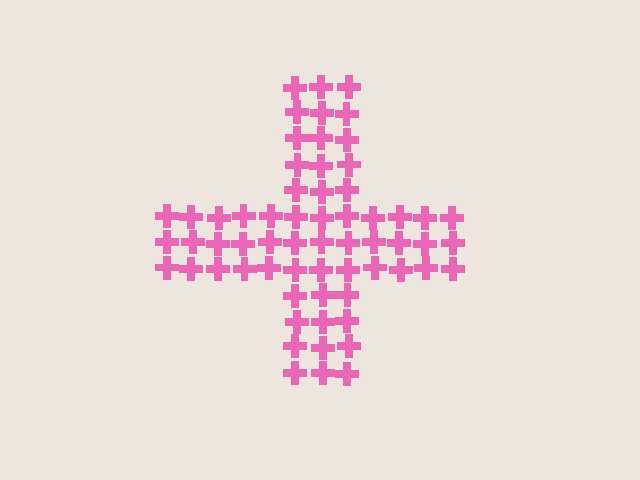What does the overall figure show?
The overall figure shows a cross.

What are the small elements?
The small elements are crosses.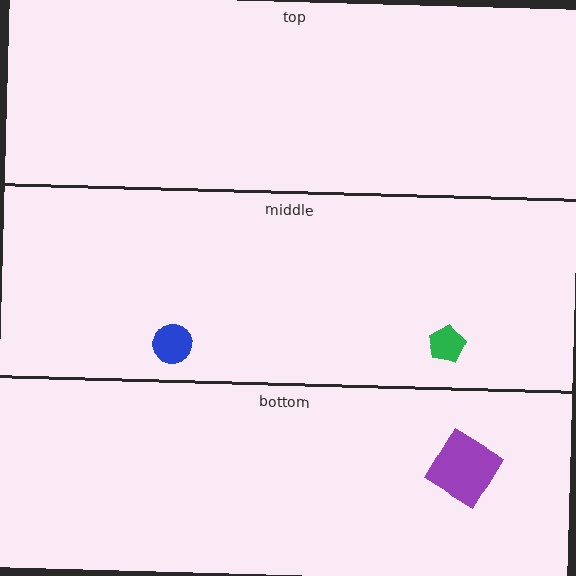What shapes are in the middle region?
The green pentagon, the blue circle.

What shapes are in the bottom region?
The purple diamond.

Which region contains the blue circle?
The middle region.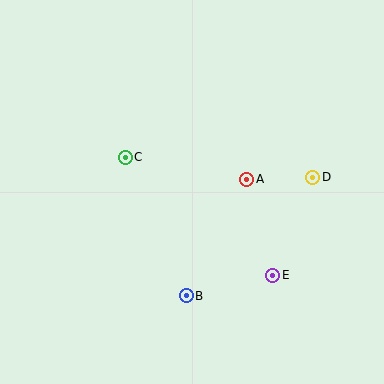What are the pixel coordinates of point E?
Point E is at (273, 275).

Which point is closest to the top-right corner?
Point D is closest to the top-right corner.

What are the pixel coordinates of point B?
Point B is at (186, 296).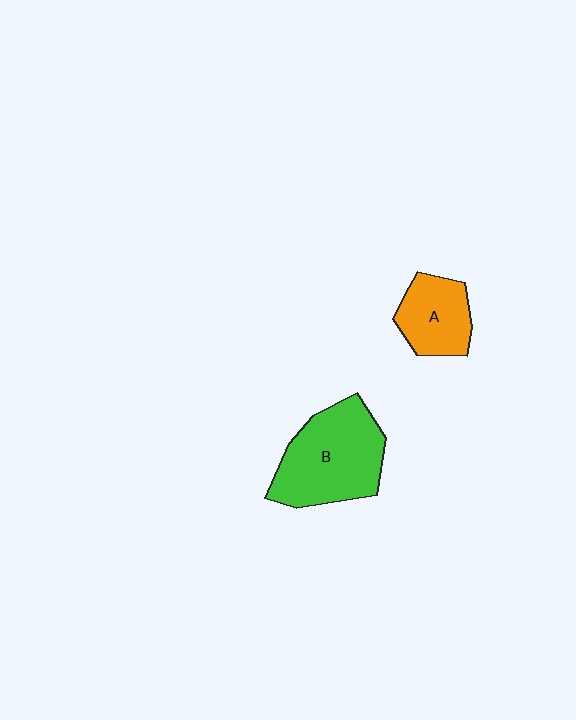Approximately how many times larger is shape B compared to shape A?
Approximately 1.8 times.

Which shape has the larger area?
Shape B (green).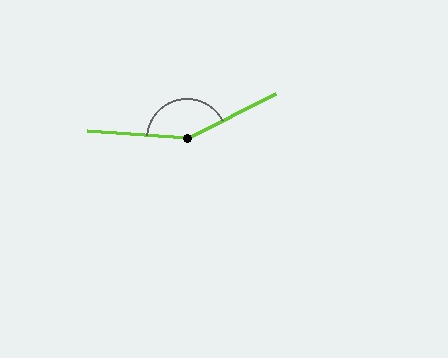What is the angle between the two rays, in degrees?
Approximately 149 degrees.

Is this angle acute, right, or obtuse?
It is obtuse.